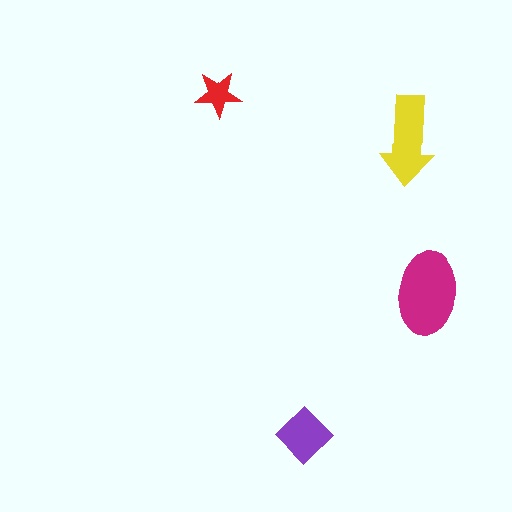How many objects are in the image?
There are 4 objects in the image.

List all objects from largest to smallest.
The magenta ellipse, the yellow arrow, the purple diamond, the red star.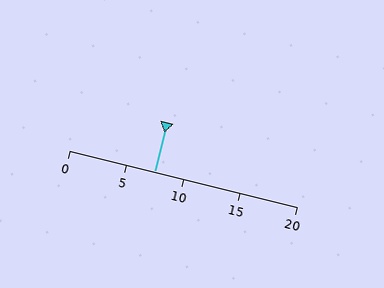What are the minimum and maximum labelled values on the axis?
The axis runs from 0 to 20.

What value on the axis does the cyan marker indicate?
The marker indicates approximately 7.5.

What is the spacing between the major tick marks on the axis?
The major ticks are spaced 5 apart.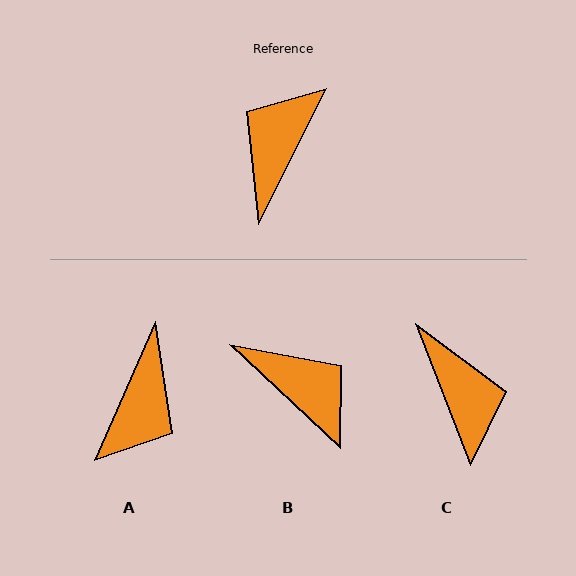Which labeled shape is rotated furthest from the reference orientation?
A, about 177 degrees away.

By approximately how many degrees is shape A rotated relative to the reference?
Approximately 177 degrees clockwise.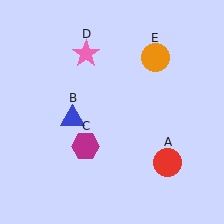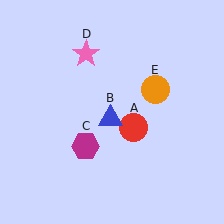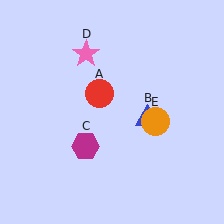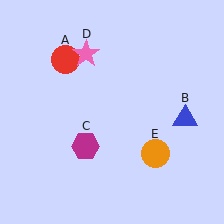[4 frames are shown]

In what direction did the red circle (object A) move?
The red circle (object A) moved up and to the left.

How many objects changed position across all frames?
3 objects changed position: red circle (object A), blue triangle (object B), orange circle (object E).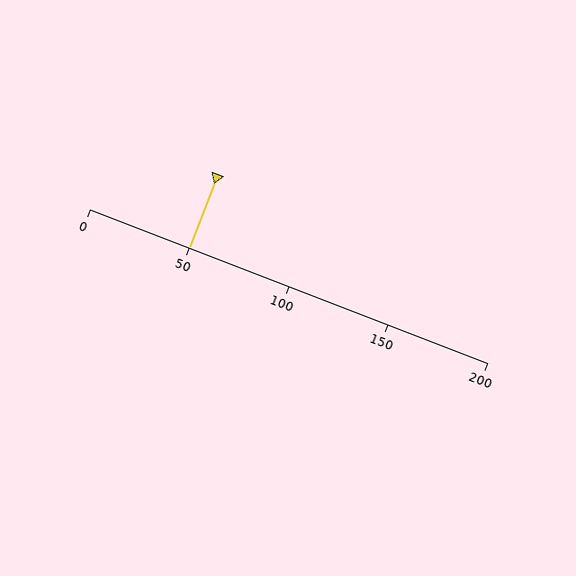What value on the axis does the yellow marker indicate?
The marker indicates approximately 50.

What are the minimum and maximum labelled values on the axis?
The axis runs from 0 to 200.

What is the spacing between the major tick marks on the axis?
The major ticks are spaced 50 apart.